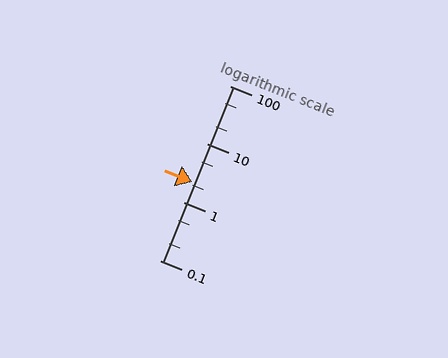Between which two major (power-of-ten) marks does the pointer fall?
The pointer is between 1 and 10.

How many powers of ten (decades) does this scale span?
The scale spans 3 decades, from 0.1 to 100.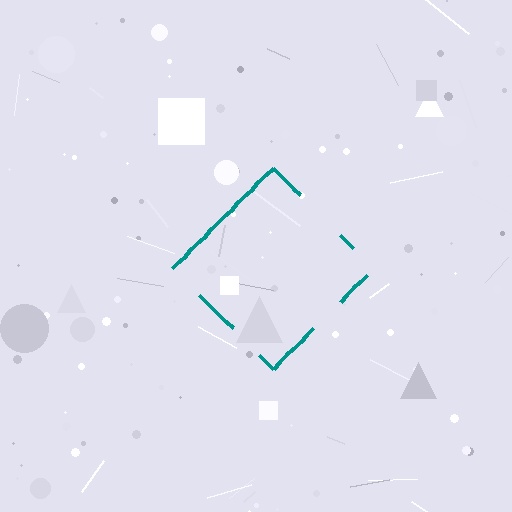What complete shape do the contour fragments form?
The contour fragments form a diamond.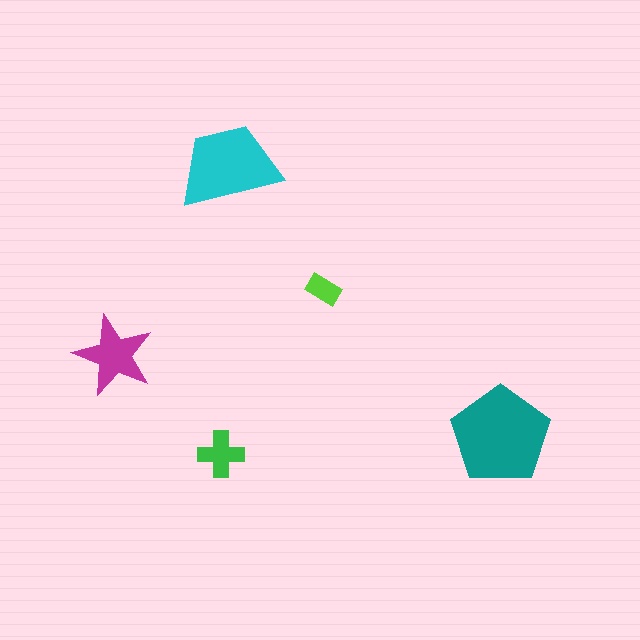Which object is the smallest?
The lime rectangle.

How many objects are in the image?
There are 5 objects in the image.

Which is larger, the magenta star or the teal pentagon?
The teal pentagon.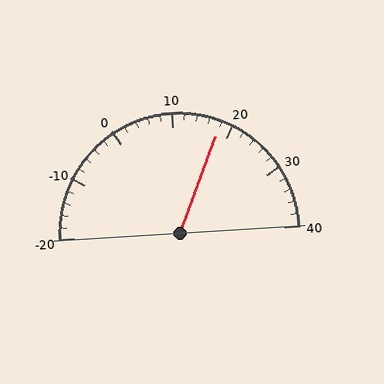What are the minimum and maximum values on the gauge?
The gauge ranges from -20 to 40.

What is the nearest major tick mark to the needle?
The nearest major tick mark is 20.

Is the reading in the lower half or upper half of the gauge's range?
The reading is in the upper half of the range (-20 to 40).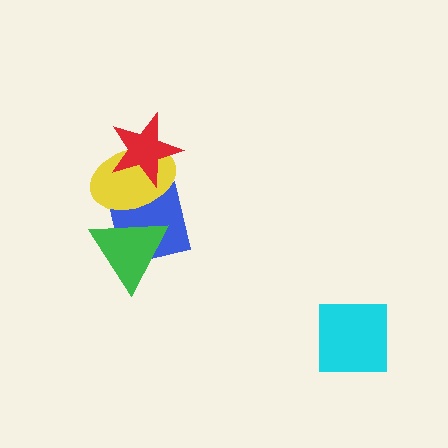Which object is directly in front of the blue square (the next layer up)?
The green triangle is directly in front of the blue square.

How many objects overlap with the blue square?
3 objects overlap with the blue square.